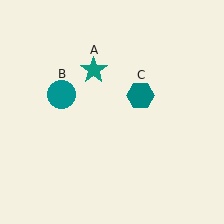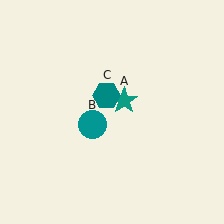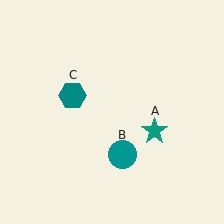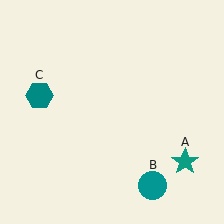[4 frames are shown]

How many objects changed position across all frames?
3 objects changed position: teal star (object A), teal circle (object B), teal hexagon (object C).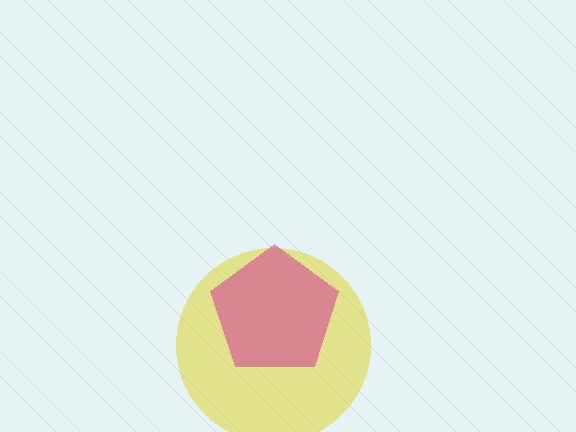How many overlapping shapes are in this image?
There are 2 overlapping shapes in the image.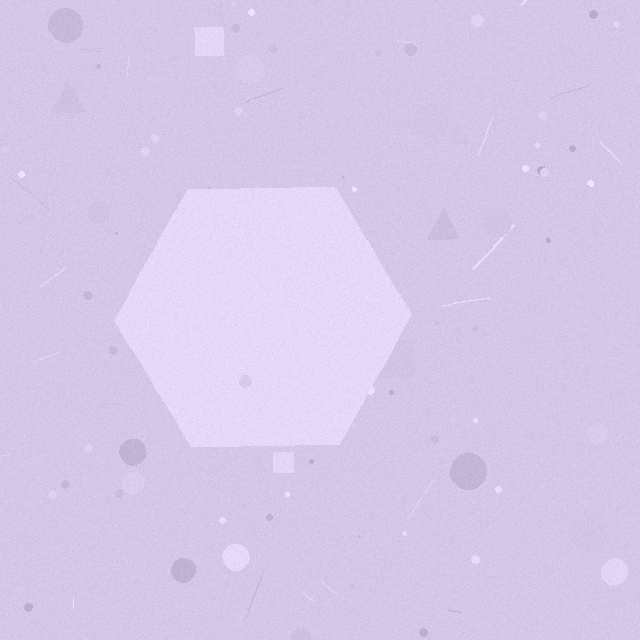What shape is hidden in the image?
A hexagon is hidden in the image.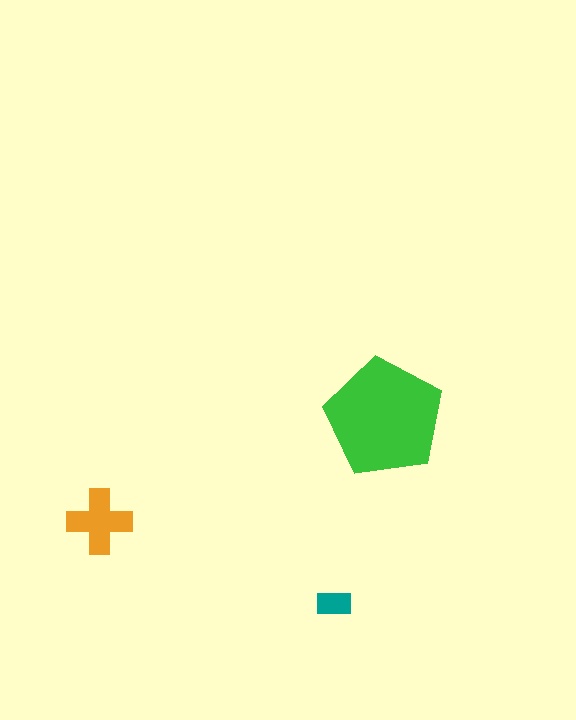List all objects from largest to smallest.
The green pentagon, the orange cross, the teal rectangle.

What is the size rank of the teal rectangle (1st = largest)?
3rd.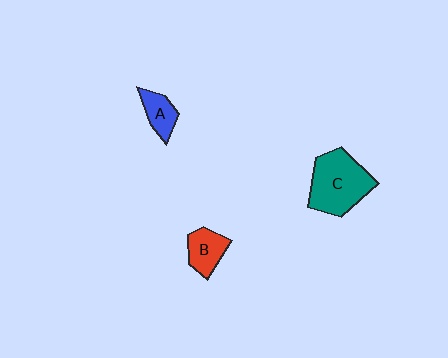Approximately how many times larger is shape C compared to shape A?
Approximately 2.6 times.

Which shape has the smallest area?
Shape A (blue).